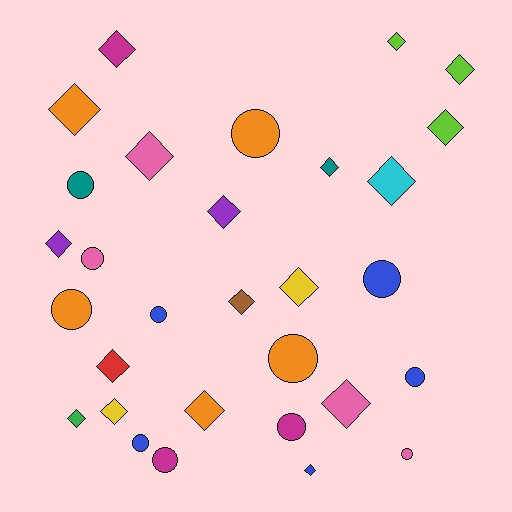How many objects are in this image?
There are 30 objects.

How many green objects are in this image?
There is 1 green object.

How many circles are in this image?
There are 12 circles.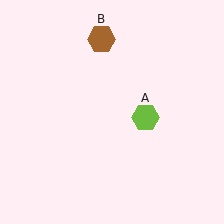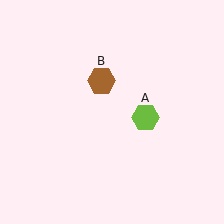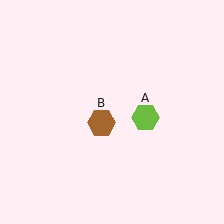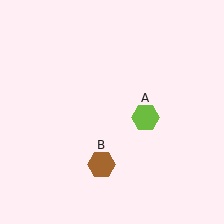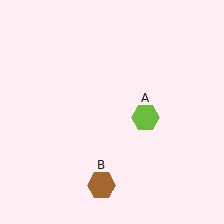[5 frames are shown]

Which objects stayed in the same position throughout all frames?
Lime hexagon (object A) remained stationary.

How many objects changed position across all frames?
1 object changed position: brown hexagon (object B).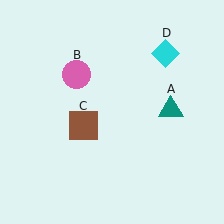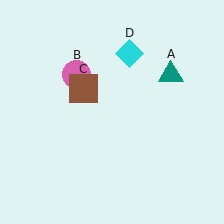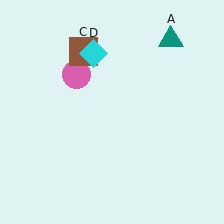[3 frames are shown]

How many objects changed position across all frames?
3 objects changed position: teal triangle (object A), brown square (object C), cyan diamond (object D).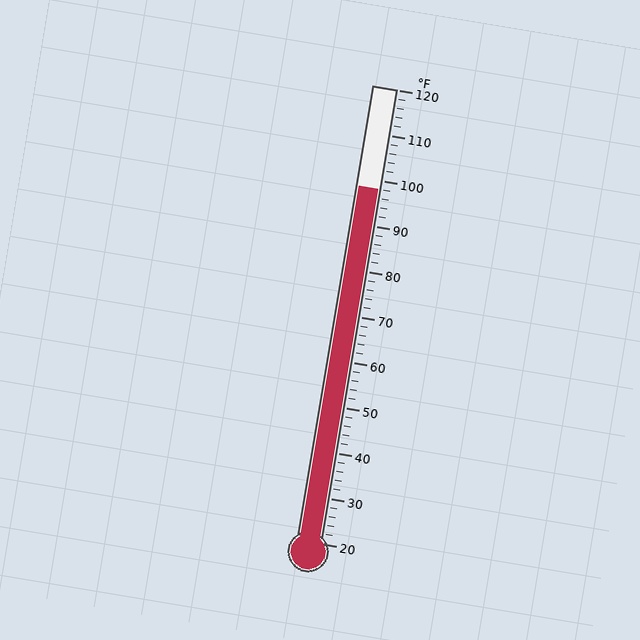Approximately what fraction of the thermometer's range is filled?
The thermometer is filled to approximately 80% of its range.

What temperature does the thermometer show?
The thermometer shows approximately 98°F.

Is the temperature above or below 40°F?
The temperature is above 40°F.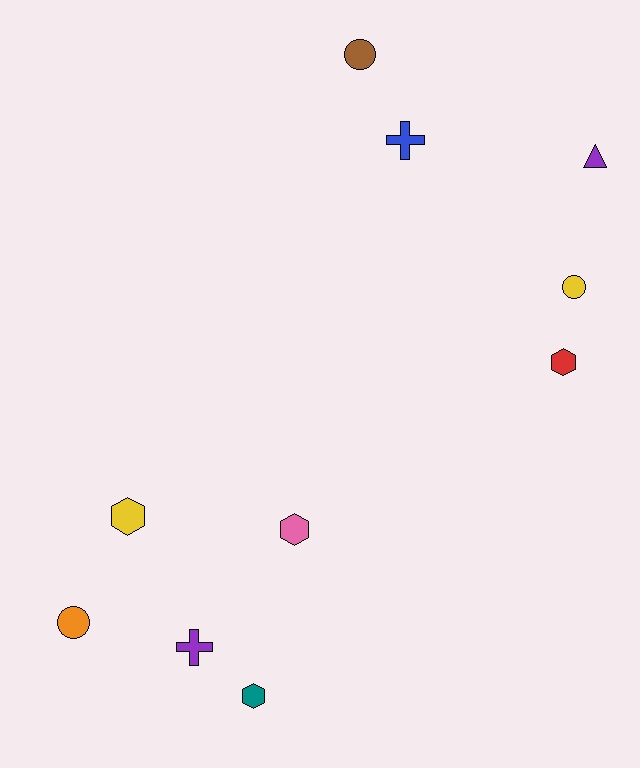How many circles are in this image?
There are 3 circles.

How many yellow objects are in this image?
There are 2 yellow objects.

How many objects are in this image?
There are 10 objects.